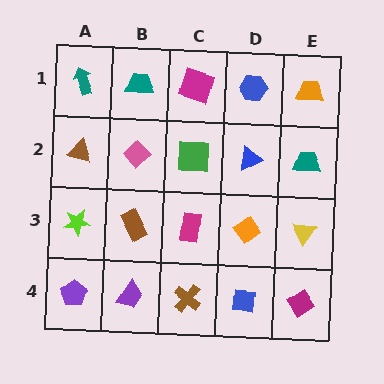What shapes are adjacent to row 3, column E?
A teal trapezoid (row 2, column E), a magenta diamond (row 4, column E), an orange diamond (row 3, column D).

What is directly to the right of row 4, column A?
A purple trapezoid.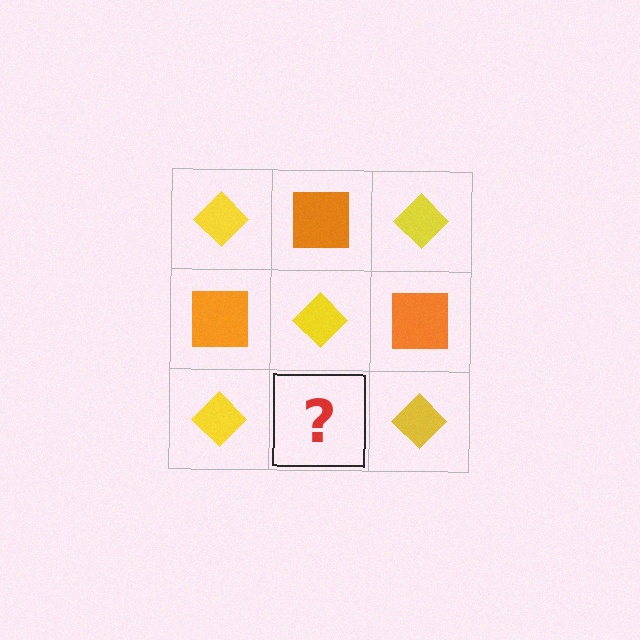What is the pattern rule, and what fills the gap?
The rule is that it alternates yellow diamond and orange square in a checkerboard pattern. The gap should be filled with an orange square.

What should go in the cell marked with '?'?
The missing cell should contain an orange square.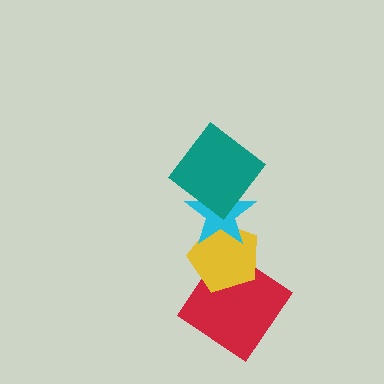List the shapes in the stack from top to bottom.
From top to bottom: the teal diamond, the cyan star, the yellow pentagon, the red diamond.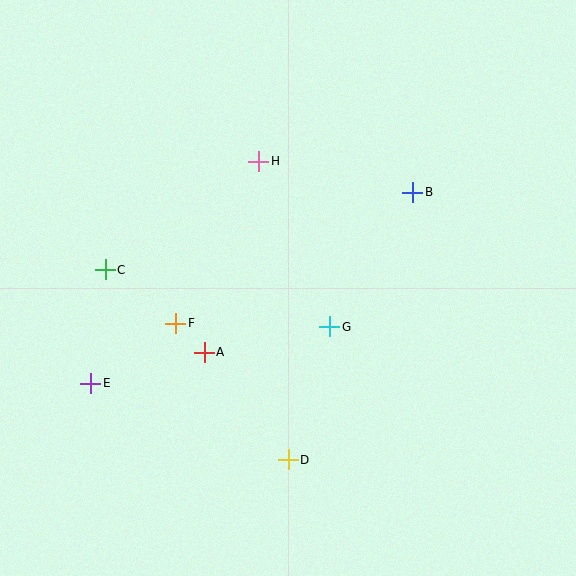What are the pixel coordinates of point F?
Point F is at (176, 323).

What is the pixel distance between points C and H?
The distance between C and H is 188 pixels.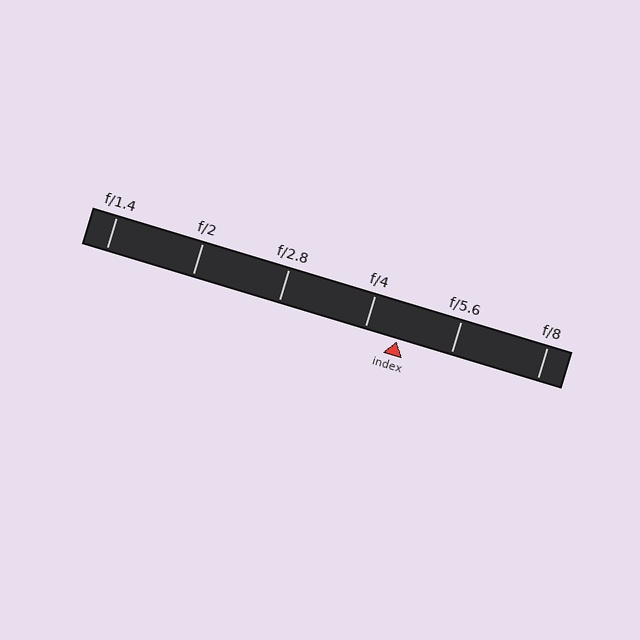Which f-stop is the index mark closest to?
The index mark is closest to f/4.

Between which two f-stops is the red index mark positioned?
The index mark is between f/4 and f/5.6.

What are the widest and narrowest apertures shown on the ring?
The widest aperture shown is f/1.4 and the narrowest is f/8.